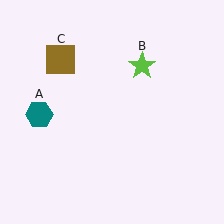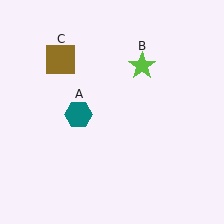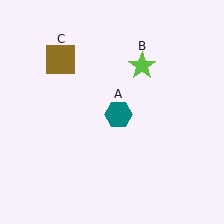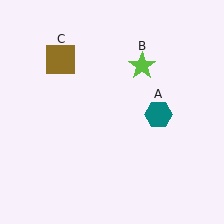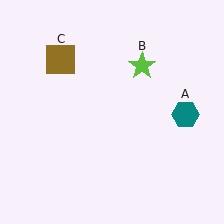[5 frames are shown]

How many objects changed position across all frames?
1 object changed position: teal hexagon (object A).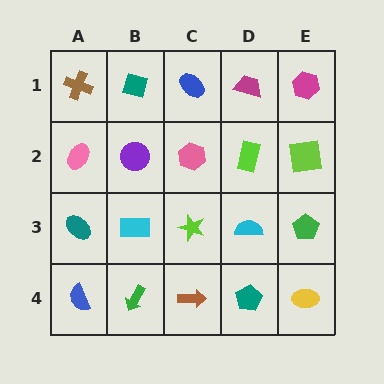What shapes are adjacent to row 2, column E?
A magenta hexagon (row 1, column E), a green pentagon (row 3, column E), a lime rectangle (row 2, column D).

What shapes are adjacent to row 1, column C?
A pink hexagon (row 2, column C), a teal diamond (row 1, column B), a magenta trapezoid (row 1, column D).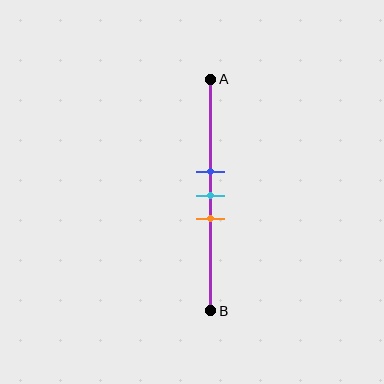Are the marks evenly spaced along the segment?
Yes, the marks are approximately evenly spaced.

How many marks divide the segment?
There are 3 marks dividing the segment.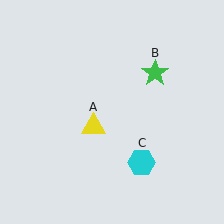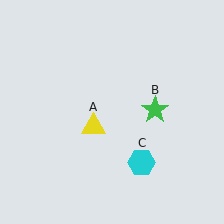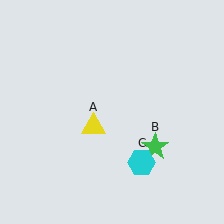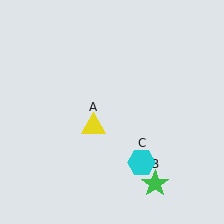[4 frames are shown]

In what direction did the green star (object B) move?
The green star (object B) moved down.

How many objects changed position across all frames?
1 object changed position: green star (object B).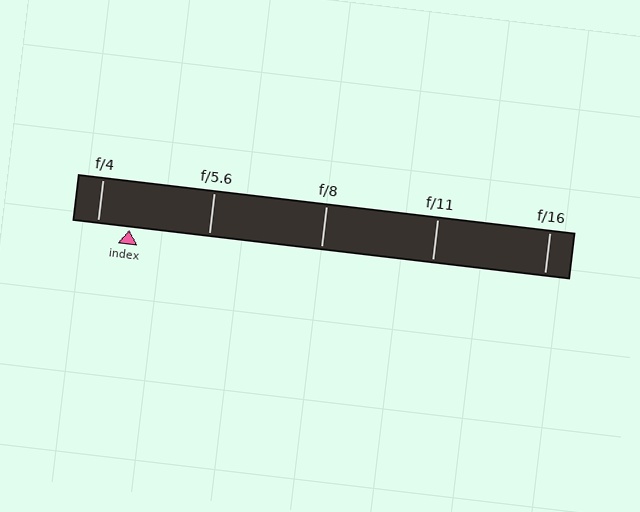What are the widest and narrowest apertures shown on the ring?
The widest aperture shown is f/4 and the narrowest is f/16.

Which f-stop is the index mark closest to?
The index mark is closest to f/4.